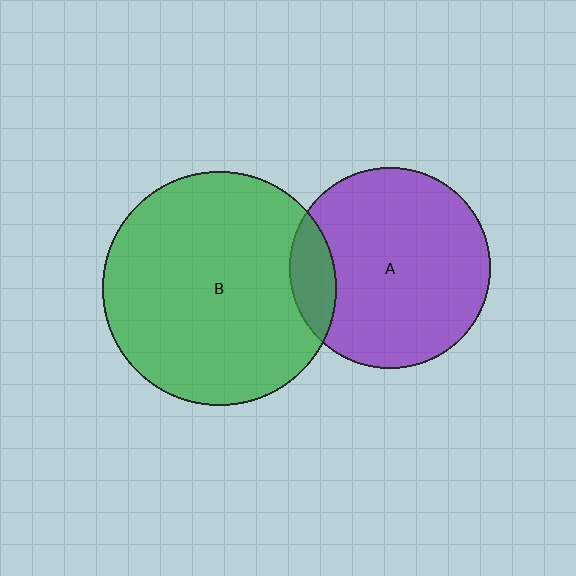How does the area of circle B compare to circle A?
Approximately 1.4 times.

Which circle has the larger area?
Circle B (green).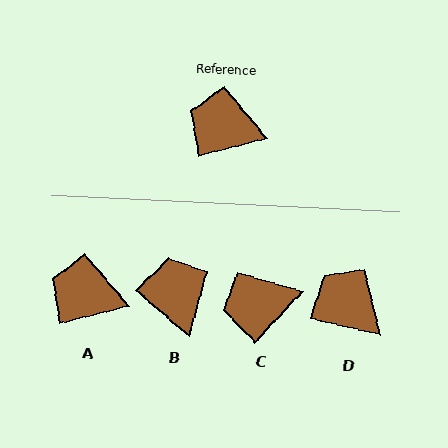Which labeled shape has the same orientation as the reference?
A.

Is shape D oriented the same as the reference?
No, it is off by about 27 degrees.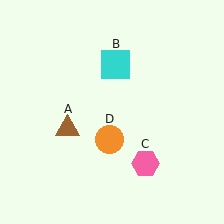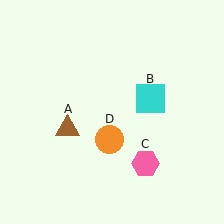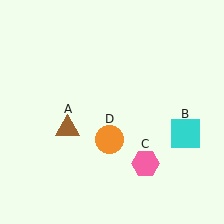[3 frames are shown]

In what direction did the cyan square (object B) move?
The cyan square (object B) moved down and to the right.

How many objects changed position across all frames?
1 object changed position: cyan square (object B).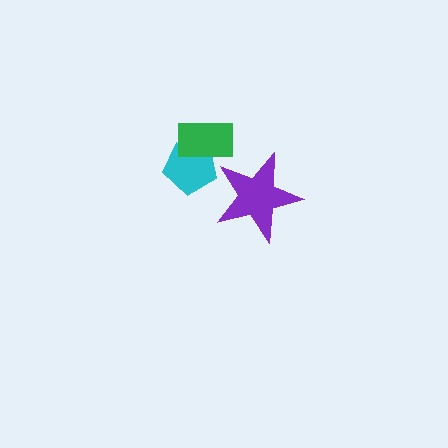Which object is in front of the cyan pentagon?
The green rectangle is in front of the cyan pentagon.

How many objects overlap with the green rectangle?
1 object overlaps with the green rectangle.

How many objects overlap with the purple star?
0 objects overlap with the purple star.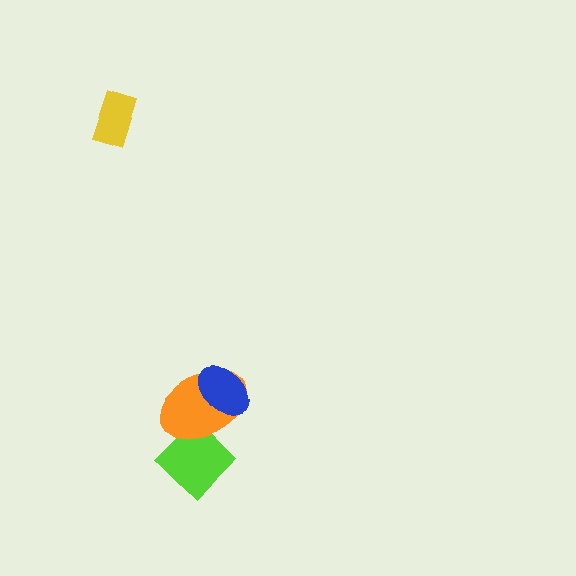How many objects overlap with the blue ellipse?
1 object overlaps with the blue ellipse.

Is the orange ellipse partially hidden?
Yes, it is partially covered by another shape.